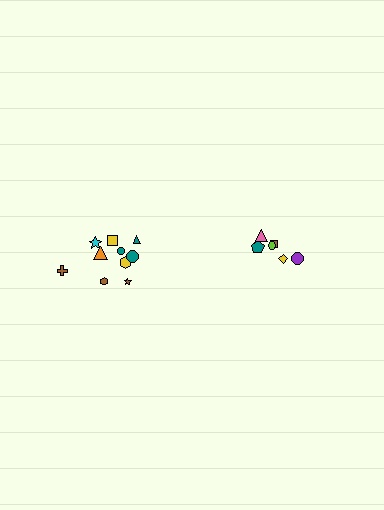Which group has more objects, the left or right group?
The left group.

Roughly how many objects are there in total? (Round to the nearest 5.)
Roughly 15 objects in total.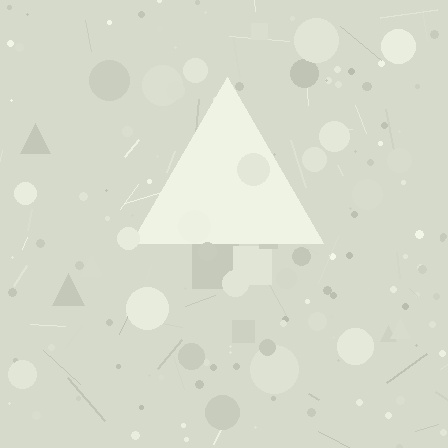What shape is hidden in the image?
A triangle is hidden in the image.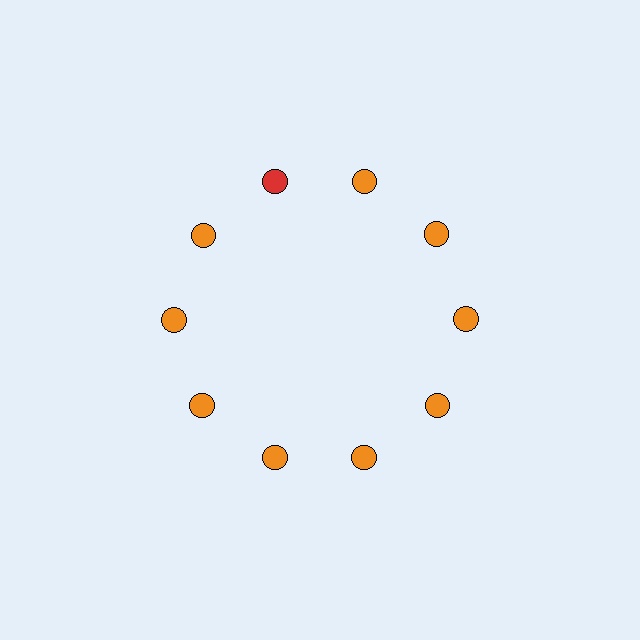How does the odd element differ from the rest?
It has a different color: red instead of orange.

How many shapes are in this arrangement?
There are 10 shapes arranged in a ring pattern.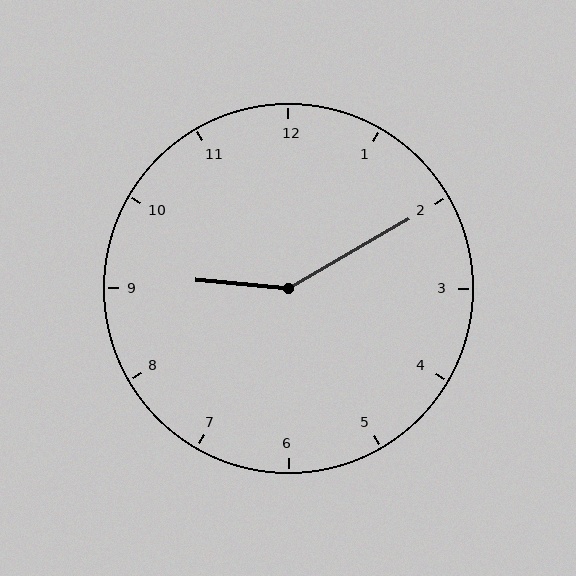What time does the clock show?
9:10.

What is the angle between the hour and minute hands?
Approximately 145 degrees.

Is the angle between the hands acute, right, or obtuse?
It is obtuse.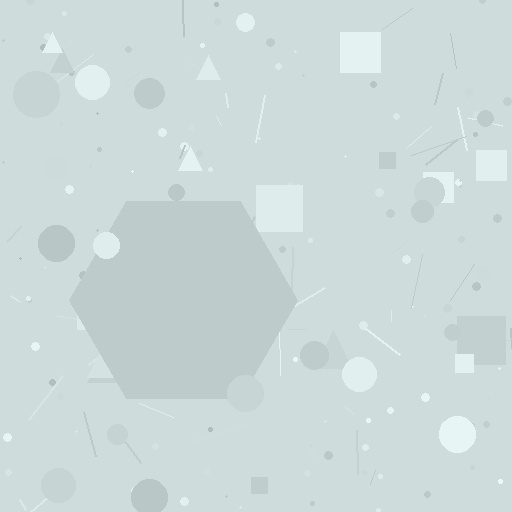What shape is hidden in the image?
A hexagon is hidden in the image.